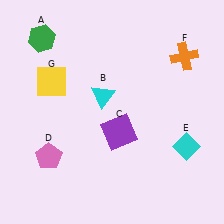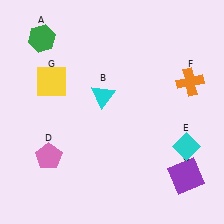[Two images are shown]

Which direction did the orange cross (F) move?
The orange cross (F) moved down.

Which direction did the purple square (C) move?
The purple square (C) moved right.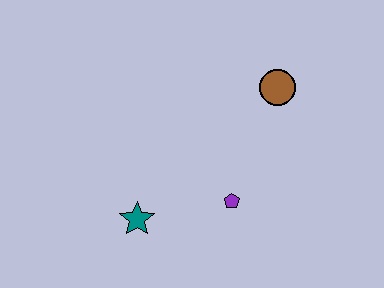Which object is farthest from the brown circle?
The teal star is farthest from the brown circle.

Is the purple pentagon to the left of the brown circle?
Yes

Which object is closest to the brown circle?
The purple pentagon is closest to the brown circle.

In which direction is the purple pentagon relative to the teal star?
The purple pentagon is to the right of the teal star.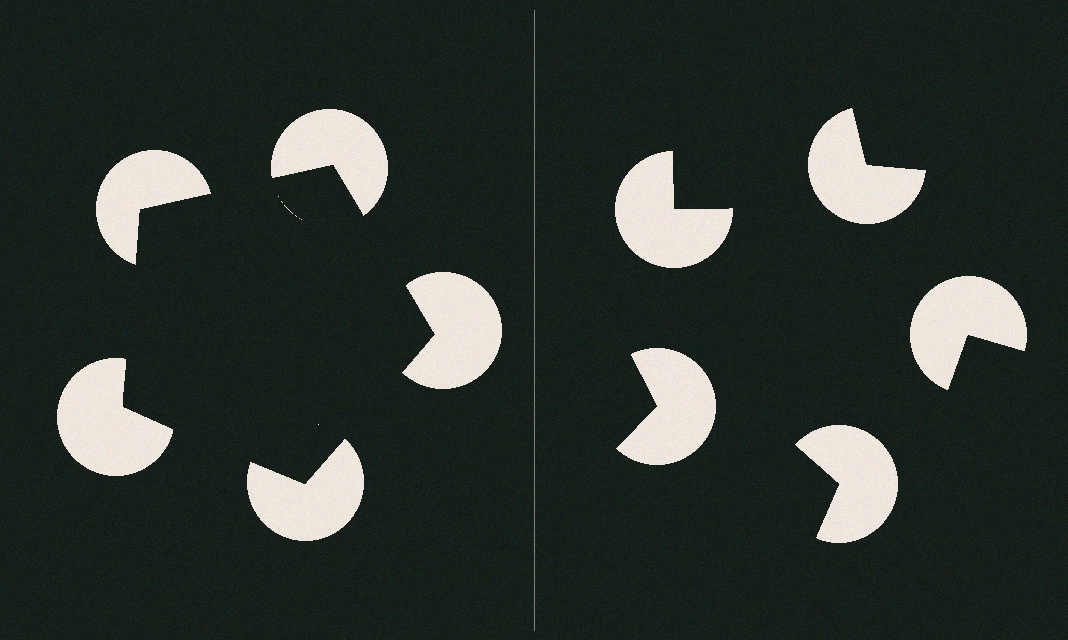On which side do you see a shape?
An illusory pentagon appears on the left side. On the right side the wedge cuts are rotated, so no coherent shape forms.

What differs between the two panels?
The pac-man discs are positioned identically on both sides; only the wedge orientations differ. On the left they align to a pentagon; on the right they are misaligned.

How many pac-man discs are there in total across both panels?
10 — 5 on each side.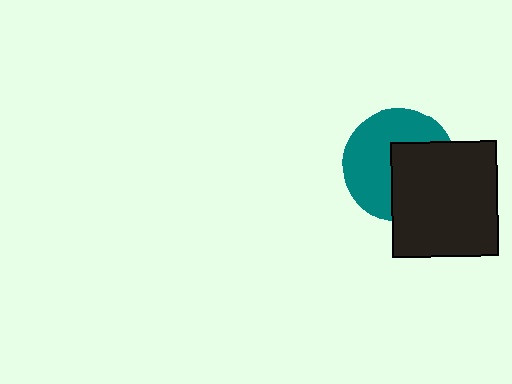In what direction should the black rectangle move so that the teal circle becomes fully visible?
The black rectangle should move toward the lower-right. That is the shortest direction to clear the overlap and leave the teal circle fully visible.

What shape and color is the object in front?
The object in front is a black rectangle.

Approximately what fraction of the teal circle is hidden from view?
Roughly 44% of the teal circle is hidden behind the black rectangle.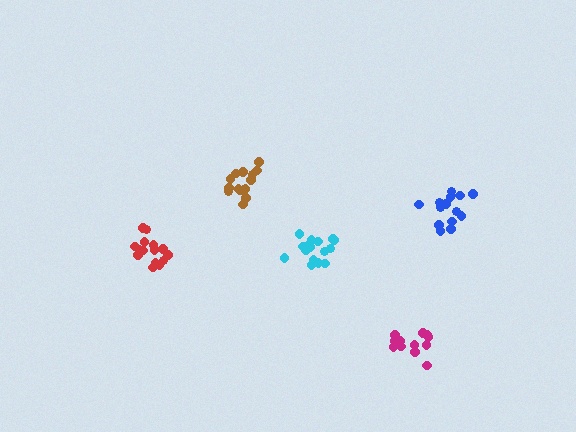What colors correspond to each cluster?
The clusters are colored: blue, brown, cyan, magenta, red.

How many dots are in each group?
Group 1: 14 dots, Group 2: 15 dots, Group 3: 16 dots, Group 4: 12 dots, Group 5: 16 dots (73 total).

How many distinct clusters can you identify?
There are 5 distinct clusters.